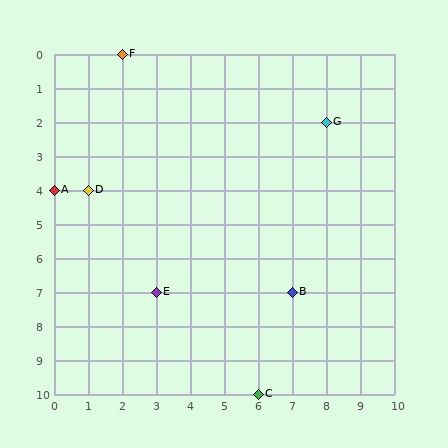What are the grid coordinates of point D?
Point D is at grid coordinates (1, 4).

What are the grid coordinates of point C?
Point C is at grid coordinates (6, 10).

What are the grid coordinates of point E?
Point E is at grid coordinates (3, 7).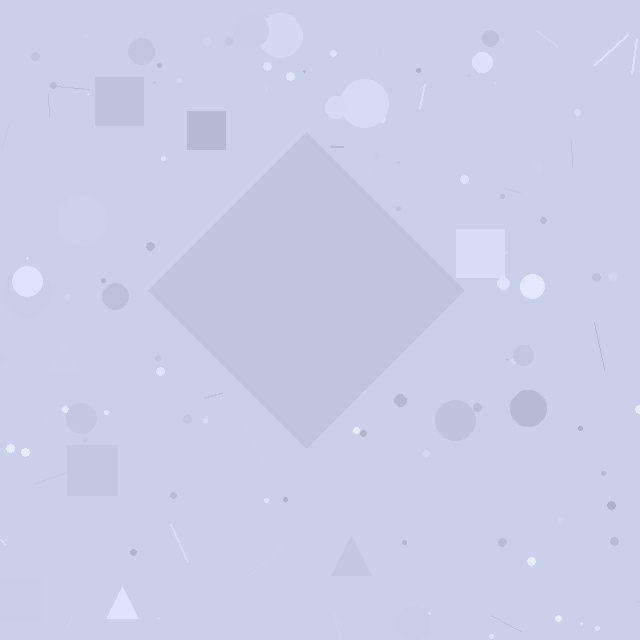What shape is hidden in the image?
A diamond is hidden in the image.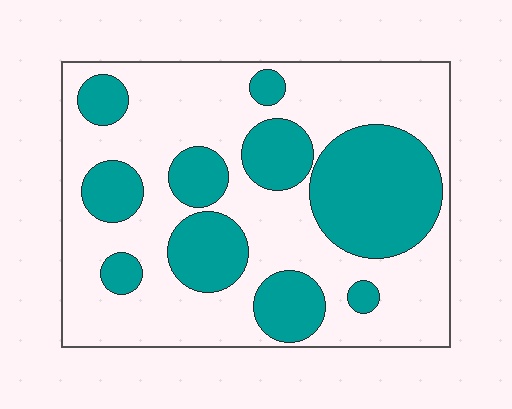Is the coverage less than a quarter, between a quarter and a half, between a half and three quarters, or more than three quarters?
Between a quarter and a half.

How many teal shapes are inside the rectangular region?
10.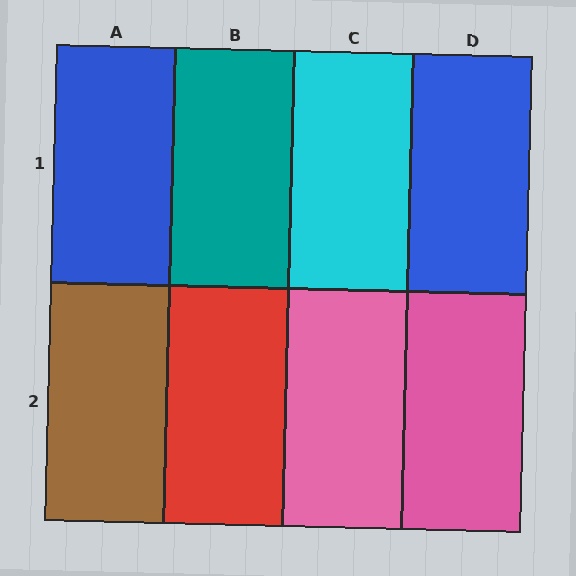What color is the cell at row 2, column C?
Pink.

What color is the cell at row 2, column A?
Brown.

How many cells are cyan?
1 cell is cyan.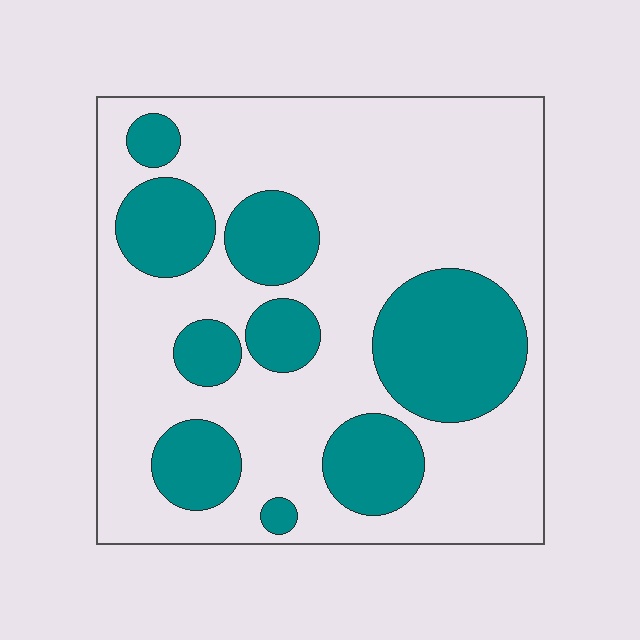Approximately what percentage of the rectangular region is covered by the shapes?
Approximately 30%.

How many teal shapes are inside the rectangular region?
9.